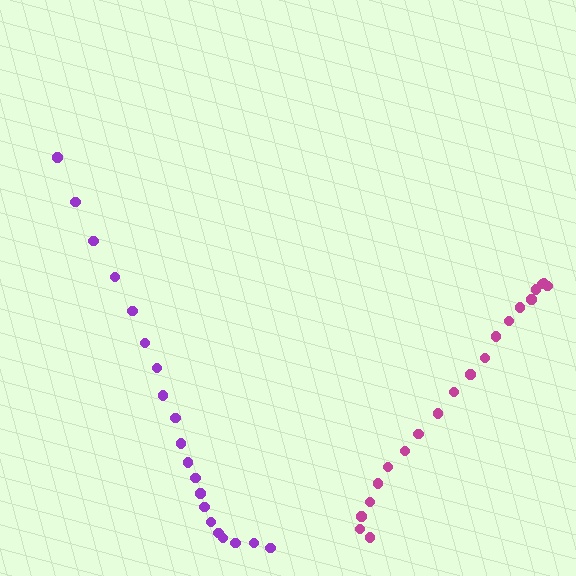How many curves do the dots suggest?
There are 2 distinct paths.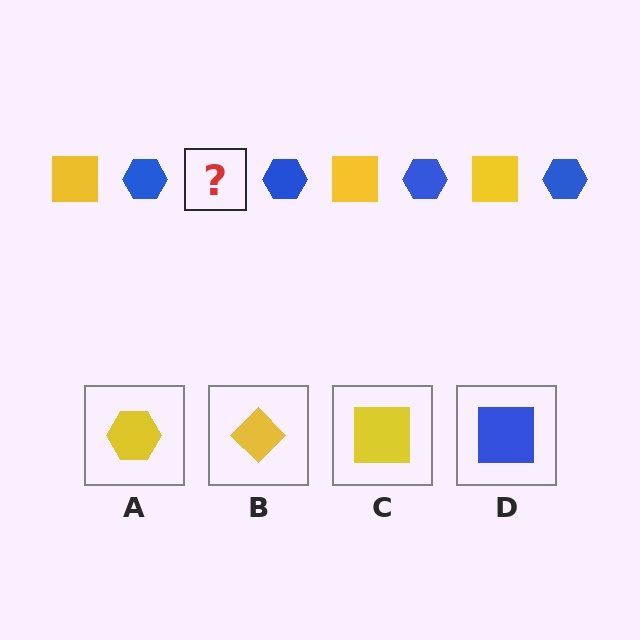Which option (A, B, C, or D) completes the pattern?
C.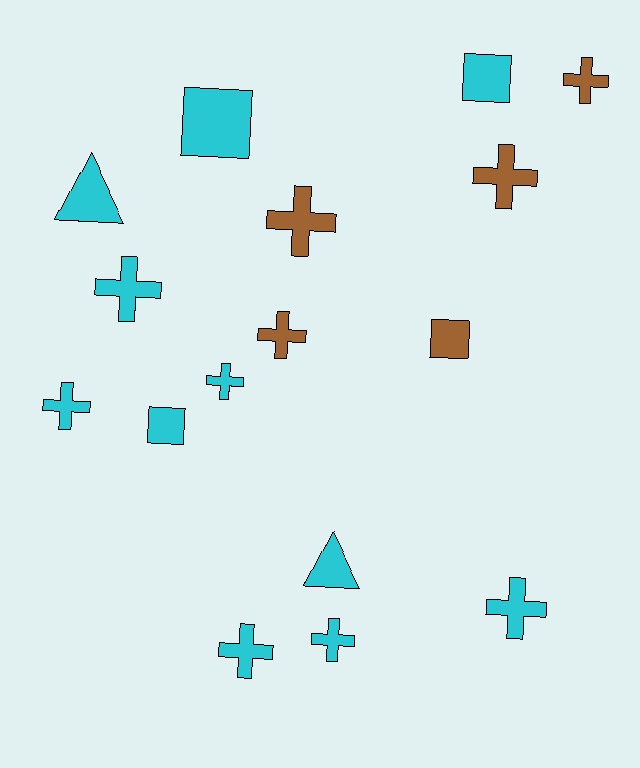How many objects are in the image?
There are 16 objects.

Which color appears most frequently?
Cyan, with 11 objects.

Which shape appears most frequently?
Cross, with 10 objects.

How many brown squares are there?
There is 1 brown square.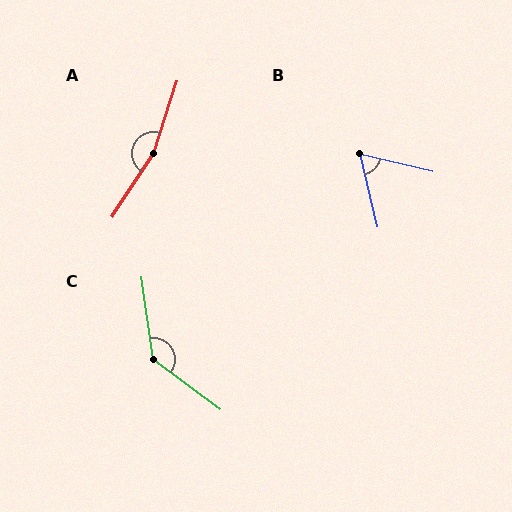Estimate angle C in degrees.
Approximately 135 degrees.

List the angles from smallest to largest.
B (63°), C (135°), A (165°).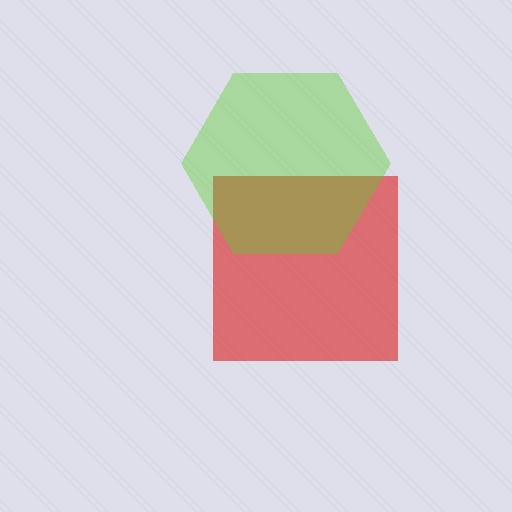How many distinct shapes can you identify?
There are 2 distinct shapes: a red square, a lime hexagon.